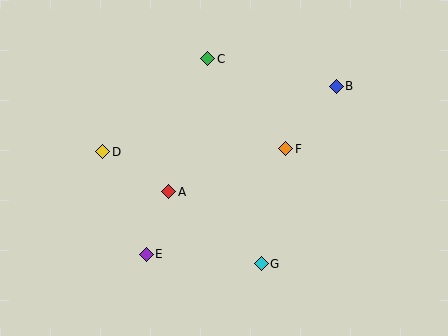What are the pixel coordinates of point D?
Point D is at (103, 152).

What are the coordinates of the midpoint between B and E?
The midpoint between B and E is at (241, 170).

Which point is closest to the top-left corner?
Point D is closest to the top-left corner.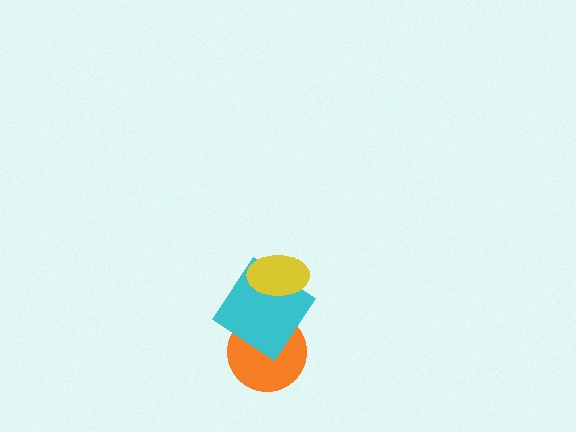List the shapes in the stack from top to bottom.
From top to bottom: the yellow ellipse, the cyan diamond, the orange circle.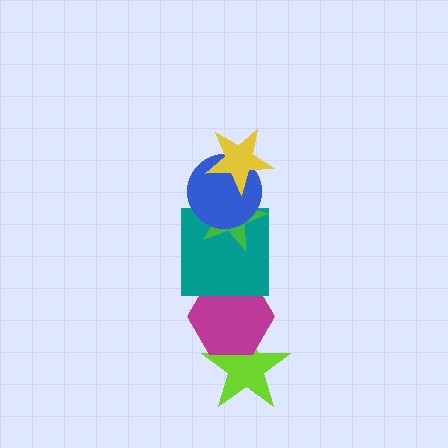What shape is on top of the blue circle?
The yellow star is on top of the blue circle.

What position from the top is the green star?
The green star is 3rd from the top.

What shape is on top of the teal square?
The green star is on top of the teal square.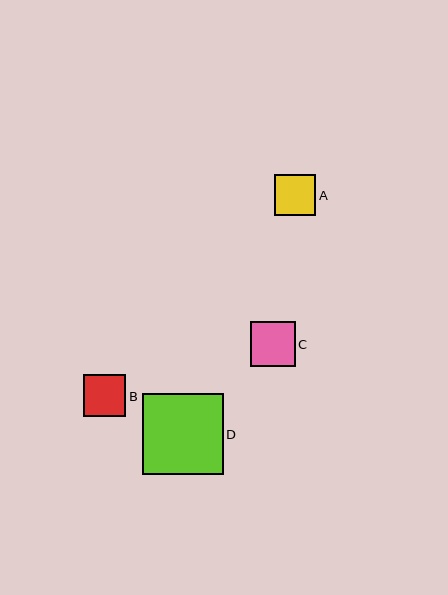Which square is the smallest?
Square A is the smallest with a size of approximately 41 pixels.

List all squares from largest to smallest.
From largest to smallest: D, C, B, A.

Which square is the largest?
Square D is the largest with a size of approximately 80 pixels.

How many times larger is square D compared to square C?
Square D is approximately 1.8 times the size of square C.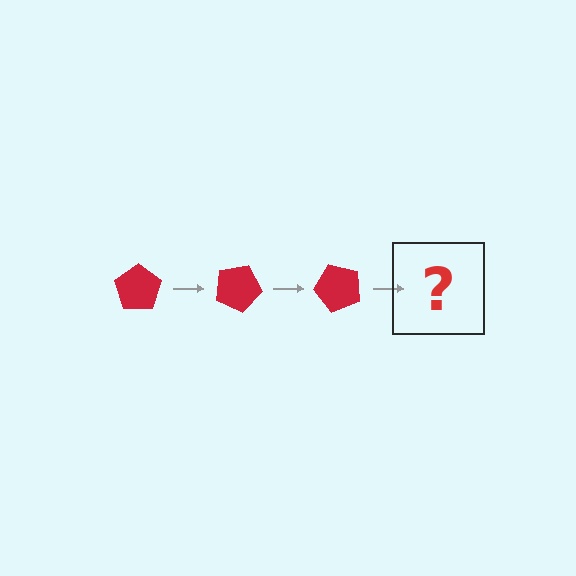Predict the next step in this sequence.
The next step is a red pentagon rotated 75 degrees.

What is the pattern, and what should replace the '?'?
The pattern is that the pentagon rotates 25 degrees each step. The '?' should be a red pentagon rotated 75 degrees.